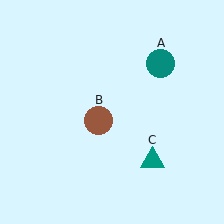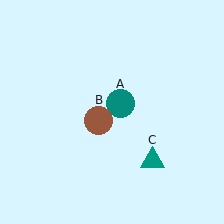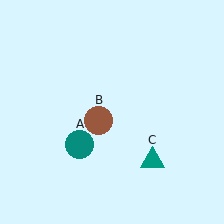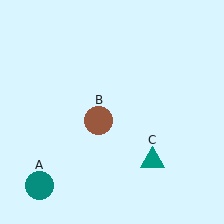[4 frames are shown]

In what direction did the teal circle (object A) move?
The teal circle (object A) moved down and to the left.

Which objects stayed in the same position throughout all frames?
Brown circle (object B) and teal triangle (object C) remained stationary.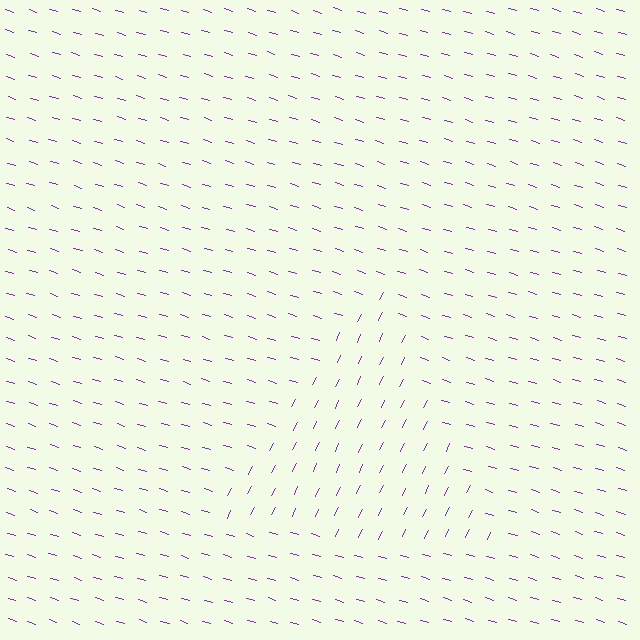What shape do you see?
I see a triangle.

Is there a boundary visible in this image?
Yes, there is a texture boundary formed by a change in line orientation.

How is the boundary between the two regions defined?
The boundary is defined purely by a change in line orientation (approximately 80 degrees difference). All lines are the same color and thickness.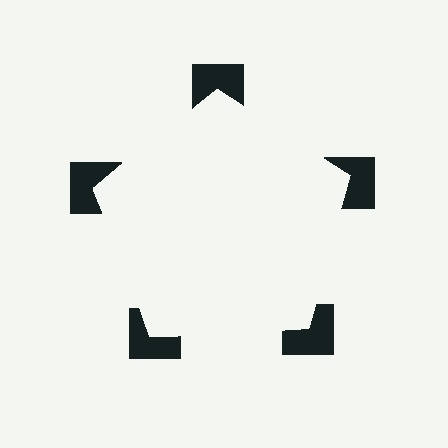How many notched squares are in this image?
There are 5 — one at each vertex of the illusory pentagon.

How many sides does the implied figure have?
5 sides.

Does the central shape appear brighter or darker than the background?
It typically appears slightly brighter than the background, even though no actual brightness change is drawn.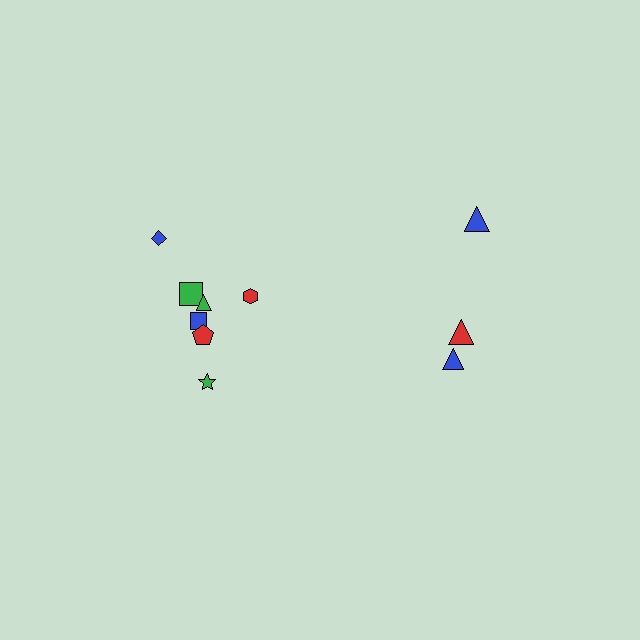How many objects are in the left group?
There are 7 objects.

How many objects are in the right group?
There are 3 objects.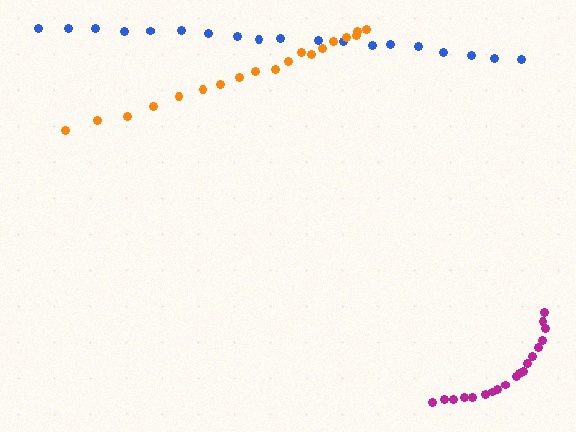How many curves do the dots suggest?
There are 3 distinct paths.